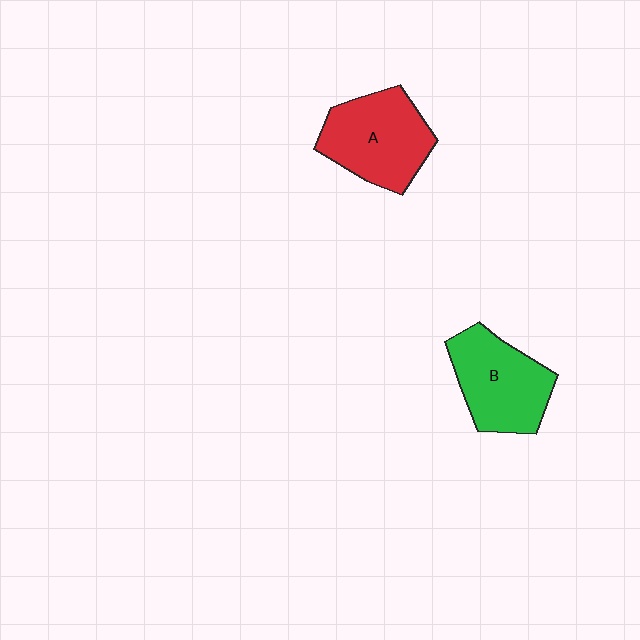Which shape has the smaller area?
Shape B (green).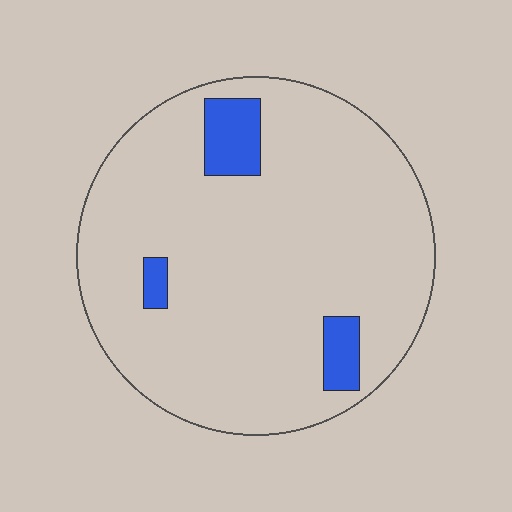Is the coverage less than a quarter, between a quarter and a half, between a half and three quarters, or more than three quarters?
Less than a quarter.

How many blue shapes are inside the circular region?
3.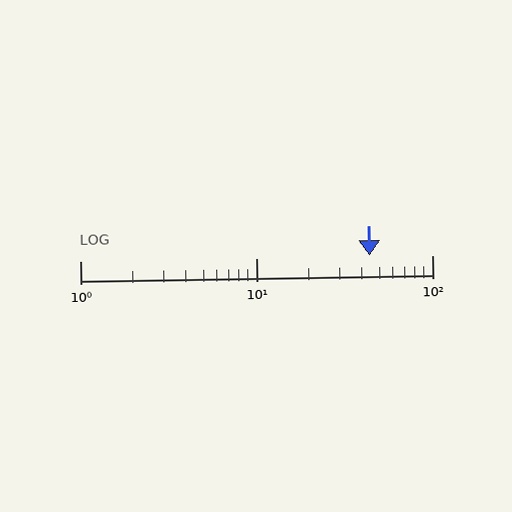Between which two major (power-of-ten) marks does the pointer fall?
The pointer is between 10 and 100.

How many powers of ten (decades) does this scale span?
The scale spans 2 decades, from 1 to 100.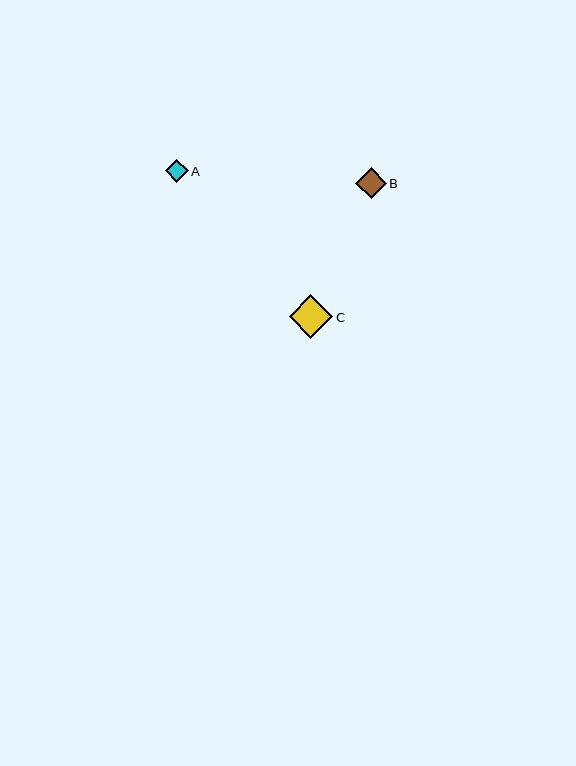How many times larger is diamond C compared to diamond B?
Diamond C is approximately 1.4 times the size of diamond B.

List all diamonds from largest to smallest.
From largest to smallest: C, B, A.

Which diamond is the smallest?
Diamond A is the smallest with a size of approximately 23 pixels.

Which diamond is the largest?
Diamond C is the largest with a size of approximately 44 pixels.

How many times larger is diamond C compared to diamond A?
Diamond C is approximately 1.9 times the size of diamond A.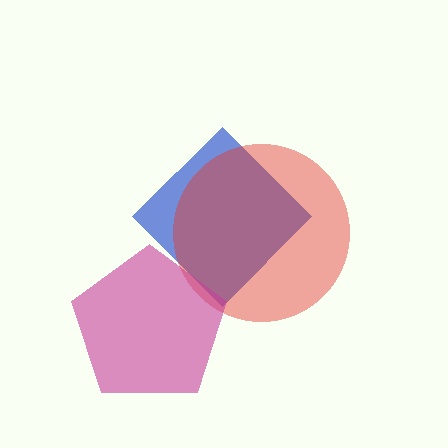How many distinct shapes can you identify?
There are 3 distinct shapes: a blue diamond, a red circle, a magenta pentagon.